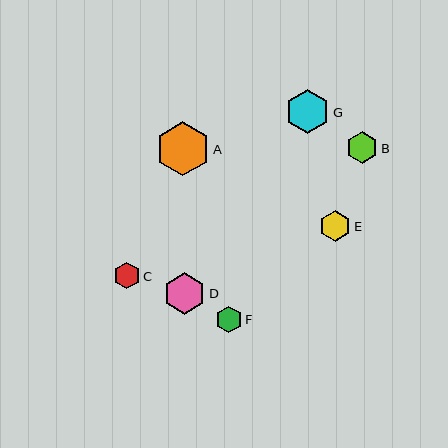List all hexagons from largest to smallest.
From largest to smallest: A, G, D, E, B, F, C.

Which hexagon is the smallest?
Hexagon C is the smallest with a size of approximately 26 pixels.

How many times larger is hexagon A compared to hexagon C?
Hexagon A is approximately 2.1 times the size of hexagon C.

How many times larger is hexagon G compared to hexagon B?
Hexagon G is approximately 1.4 times the size of hexagon B.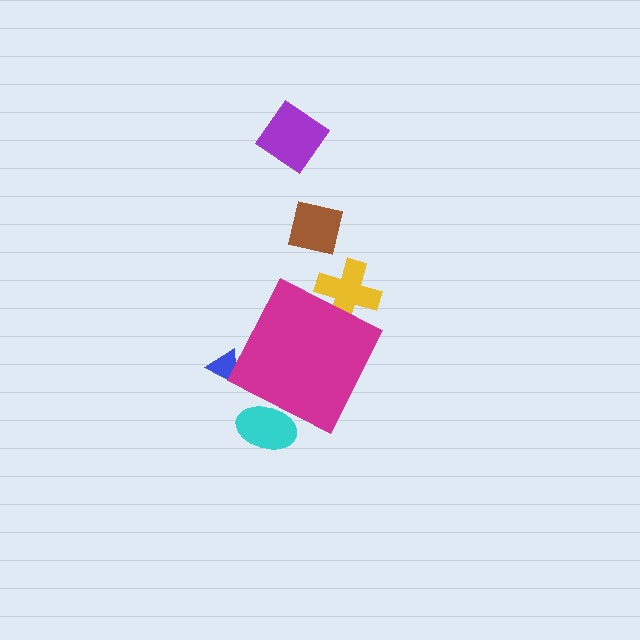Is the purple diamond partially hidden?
No, the purple diamond is fully visible.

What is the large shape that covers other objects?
A magenta diamond.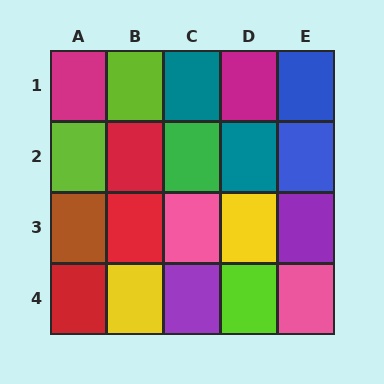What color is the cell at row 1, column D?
Magenta.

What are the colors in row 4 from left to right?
Red, yellow, purple, lime, pink.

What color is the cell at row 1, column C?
Teal.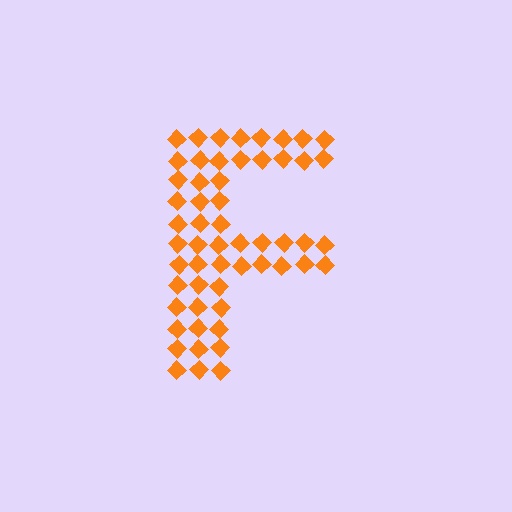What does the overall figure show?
The overall figure shows the letter F.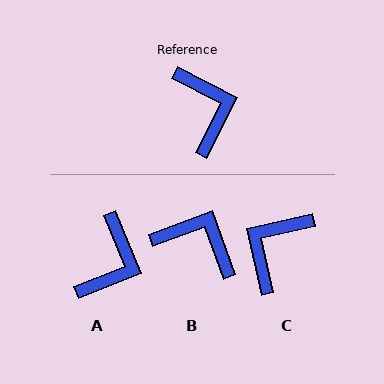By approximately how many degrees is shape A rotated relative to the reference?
Approximately 40 degrees clockwise.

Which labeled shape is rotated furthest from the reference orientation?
C, about 130 degrees away.